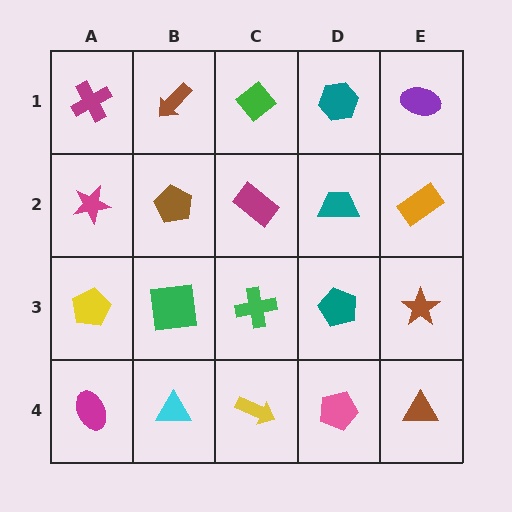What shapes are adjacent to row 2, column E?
A purple ellipse (row 1, column E), a brown star (row 3, column E), a teal trapezoid (row 2, column D).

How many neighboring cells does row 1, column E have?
2.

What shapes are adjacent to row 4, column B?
A green square (row 3, column B), a magenta ellipse (row 4, column A), a yellow arrow (row 4, column C).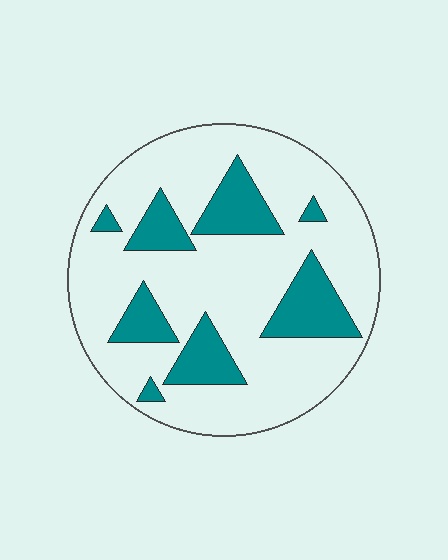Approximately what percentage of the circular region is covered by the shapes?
Approximately 25%.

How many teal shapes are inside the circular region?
8.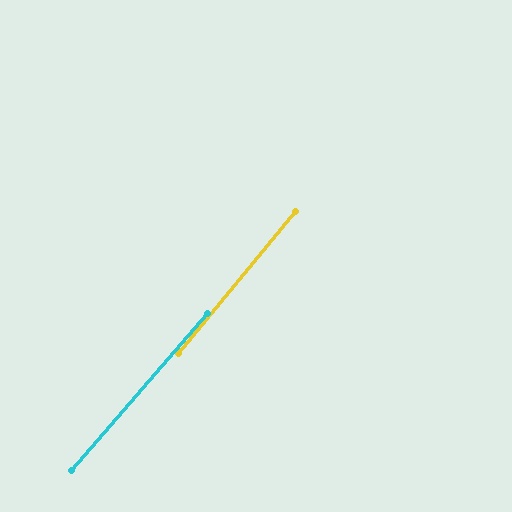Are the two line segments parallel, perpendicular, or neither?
Parallel — their directions differ by only 1.6°.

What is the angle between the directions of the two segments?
Approximately 2 degrees.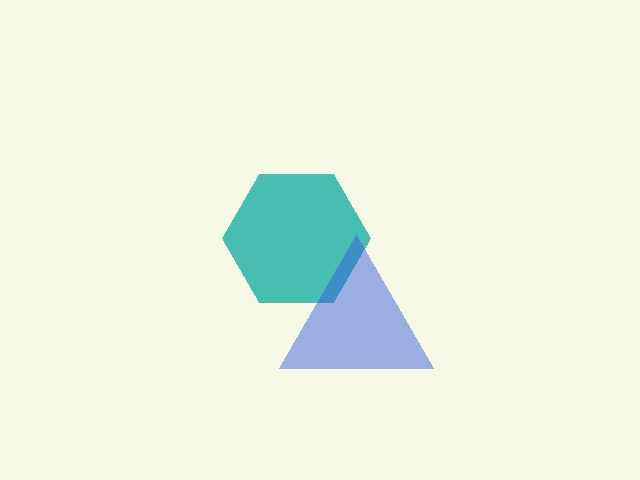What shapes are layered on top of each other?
The layered shapes are: a teal hexagon, a blue triangle.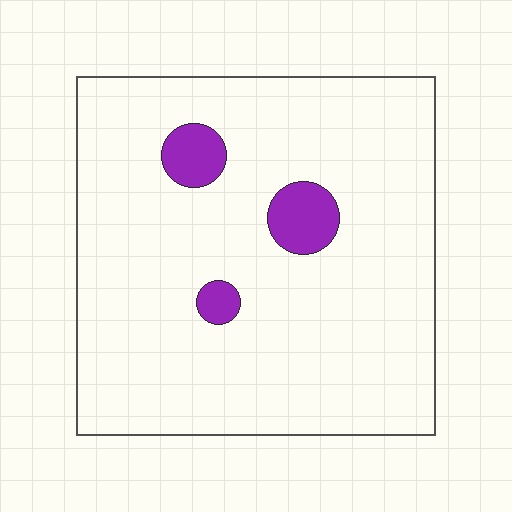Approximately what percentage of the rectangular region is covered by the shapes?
Approximately 5%.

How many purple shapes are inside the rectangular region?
3.